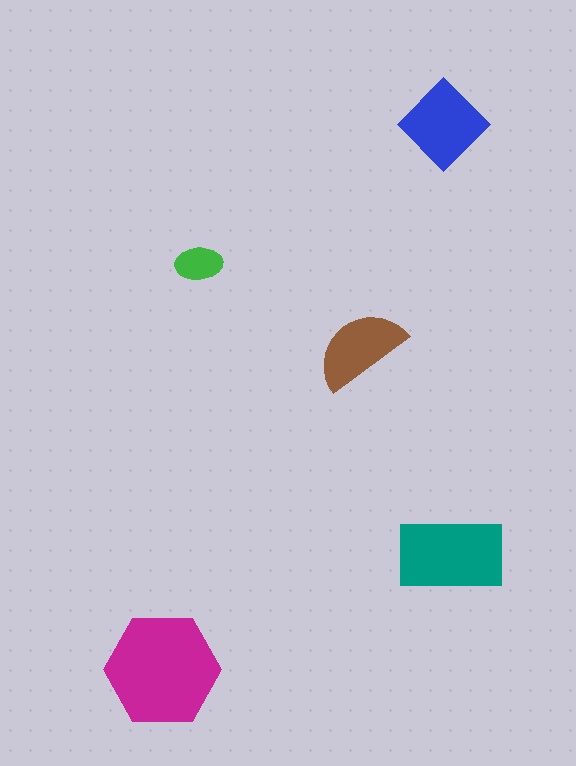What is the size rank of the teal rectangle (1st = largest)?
2nd.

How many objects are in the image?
There are 5 objects in the image.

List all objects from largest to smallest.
The magenta hexagon, the teal rectangle, the blue diamond, the brown semicircle, the green ellipse.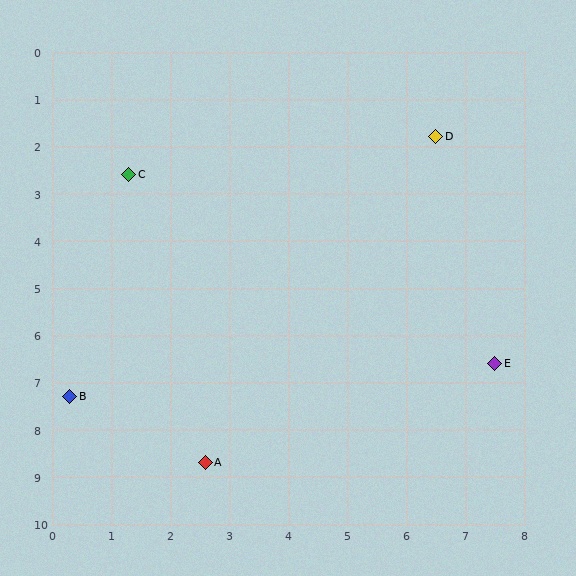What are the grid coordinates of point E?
Point E is at approximately (7.5, 6.6).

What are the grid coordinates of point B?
Point B is at approximately (0.3, 7.3).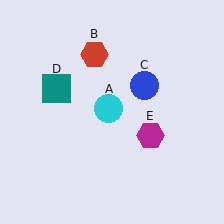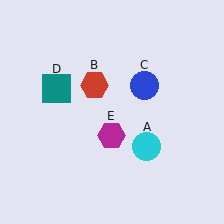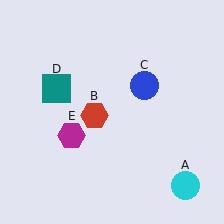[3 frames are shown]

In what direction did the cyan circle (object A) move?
The cyan circle (object A) moved down and to the right.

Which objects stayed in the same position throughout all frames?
Blue circle (object C) and teal square (object D) remained stationary.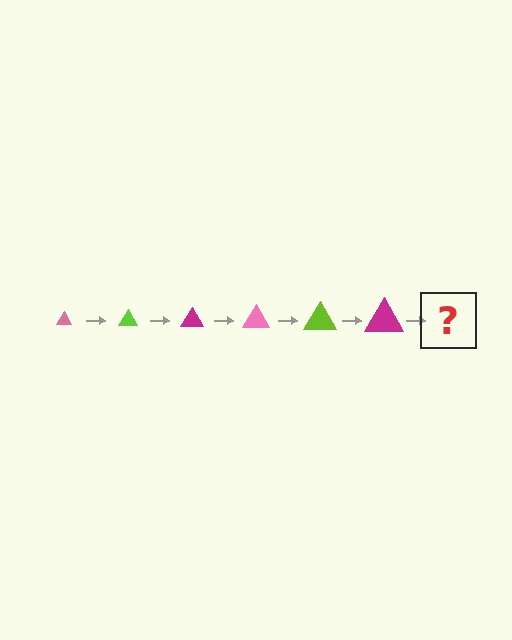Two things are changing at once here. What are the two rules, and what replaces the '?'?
The two rules are that the triangle grows larger each step and the color cycles through pink, lime, and magenta. The '?' should be a pink triangle, larger than the previous one.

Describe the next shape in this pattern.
It should be a pink triangle, larger than the previous one.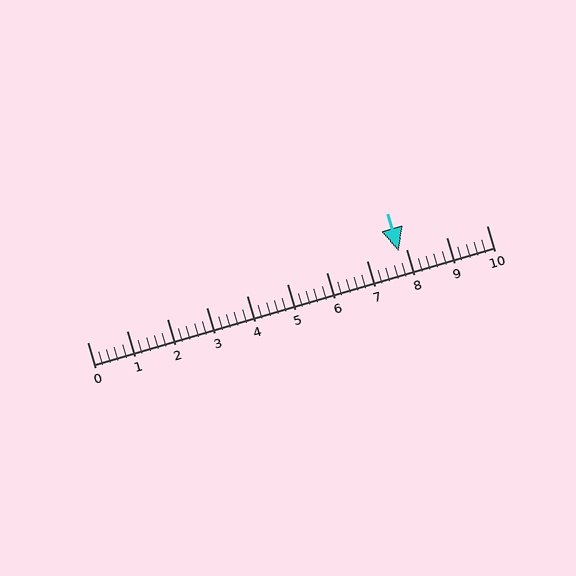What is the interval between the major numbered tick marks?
The major tick marks are spaced 1 units apart.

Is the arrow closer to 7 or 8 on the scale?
The arrow is closer to 8.